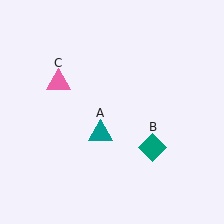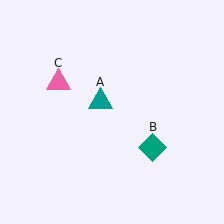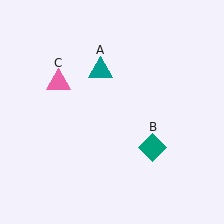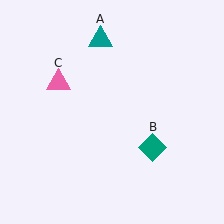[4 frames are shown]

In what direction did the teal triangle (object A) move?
The teal triangle (object A) moved up.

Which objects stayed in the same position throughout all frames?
Teal diamond (object B) and pink triangle (object C) remained stationary.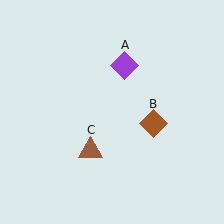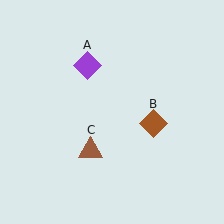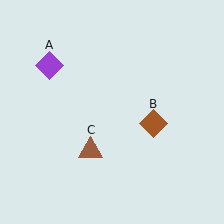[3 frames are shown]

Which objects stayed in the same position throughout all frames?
Brown diamond (object B) and brown triangle (object C) remained stationary.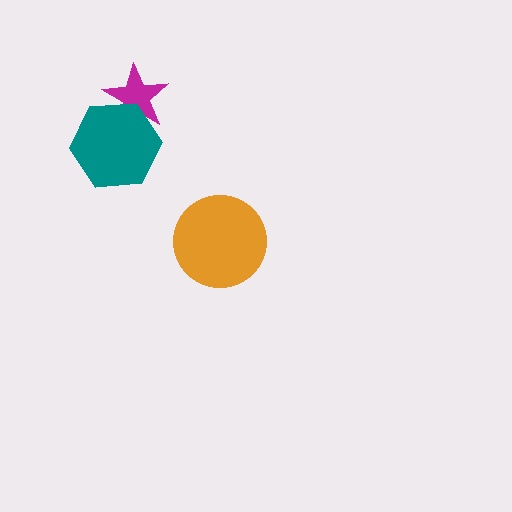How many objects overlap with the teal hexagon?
1 object overlaps with the teal hexagon.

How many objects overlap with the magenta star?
1 object overlaps with the magenta star.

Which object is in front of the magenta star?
The teal hexagon is in front of the magenta star.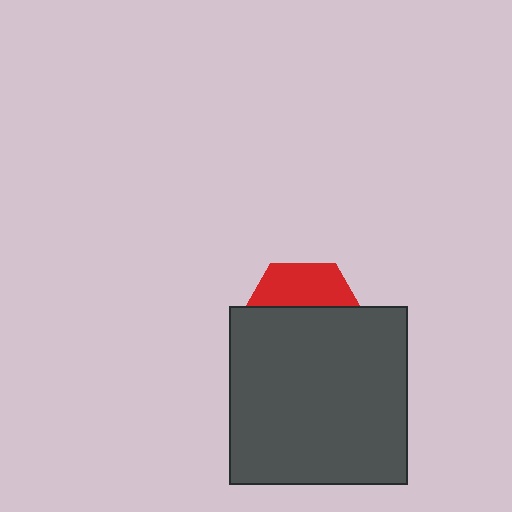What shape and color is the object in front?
The object in front is a dark gray square.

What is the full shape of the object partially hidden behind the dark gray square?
The partially hidden object is a red hexagon.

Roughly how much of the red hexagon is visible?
A small part of it is visible (roughly 34%).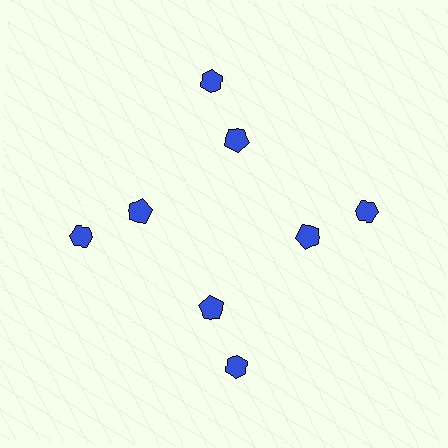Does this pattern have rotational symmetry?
Yes, this pattern has 4-fold rotational symmetry. It looks the same after rotating 90 degrees around the center.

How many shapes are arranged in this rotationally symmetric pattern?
There are 8 shapes, arranged in 4 groups of 2.